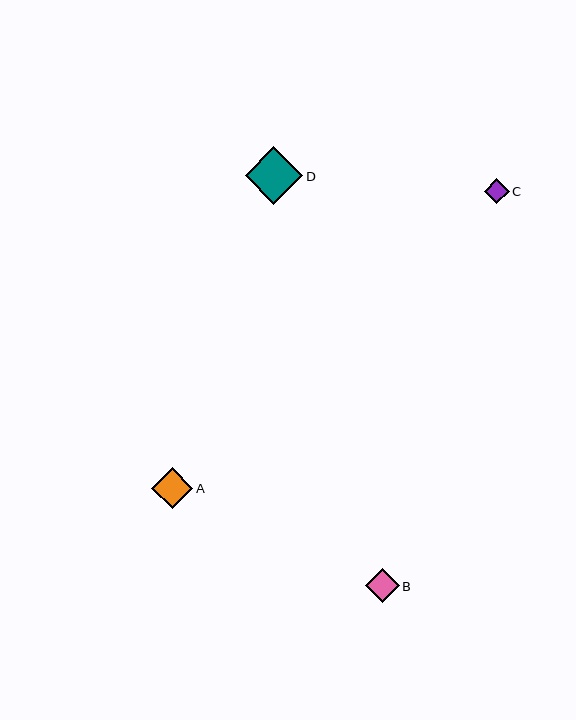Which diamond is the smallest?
Diamond C is the smallest with a size of approximately 25 pixels.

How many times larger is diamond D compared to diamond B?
Diamond D is approximately 1.7 times the size of diamond B.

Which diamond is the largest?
Diamond D is the largest with a size of approximately 58 pixels.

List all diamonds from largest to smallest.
From largest to smallest: D, A, B, C.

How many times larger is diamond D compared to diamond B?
Diamond D is approximately 1.7 times the size of diamond B.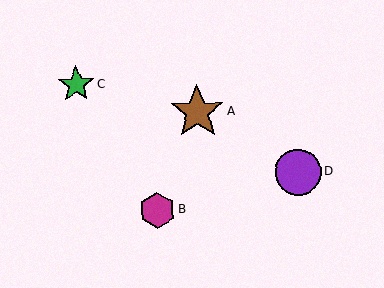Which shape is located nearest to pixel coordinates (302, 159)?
The purple circle (labeled D) at (298, 172) is nearest to that location.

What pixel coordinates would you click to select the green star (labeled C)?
Click at (76, 85) to select the green star C.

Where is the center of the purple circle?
The center of the purple circle is at (298, 172).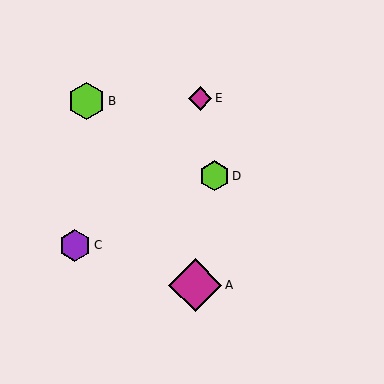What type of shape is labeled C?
Shape C is a purple hexagon.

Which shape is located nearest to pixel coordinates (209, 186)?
The lime hexagon (labeled D) at (214, 176) is nearest to that location.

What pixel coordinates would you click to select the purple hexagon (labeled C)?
Click at (75, 245) to select the purple hexagon C.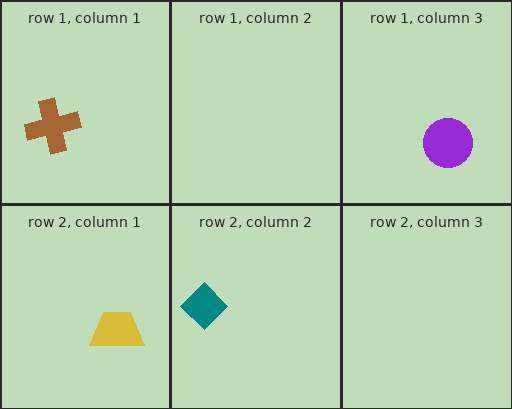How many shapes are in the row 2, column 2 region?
1.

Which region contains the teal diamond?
The row 2, column 2 region.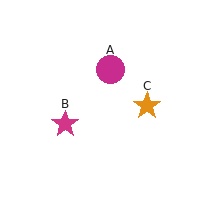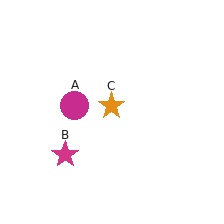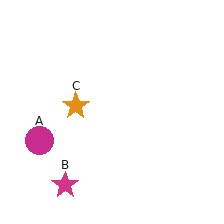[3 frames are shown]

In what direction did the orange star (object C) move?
The orange star (object C) moved left.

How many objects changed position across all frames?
3 objects changed position: magenta circle (object A), magenta star (object B), orange star (object C).